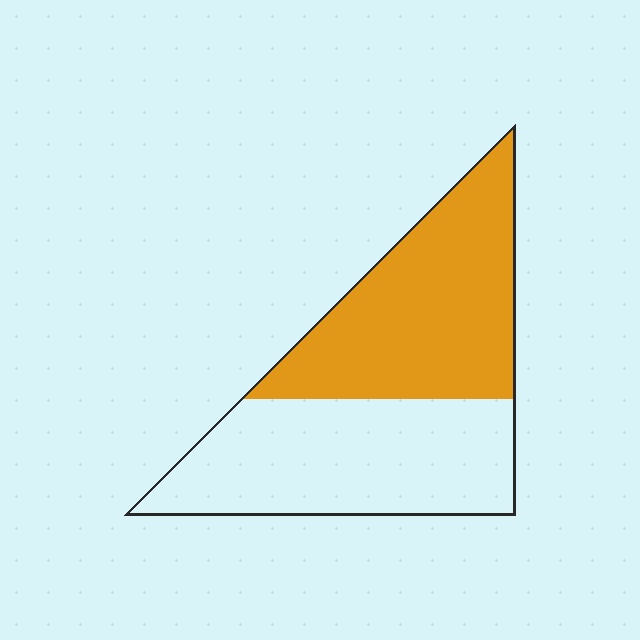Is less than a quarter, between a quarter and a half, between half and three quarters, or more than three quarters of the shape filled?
Between a quarter and a half.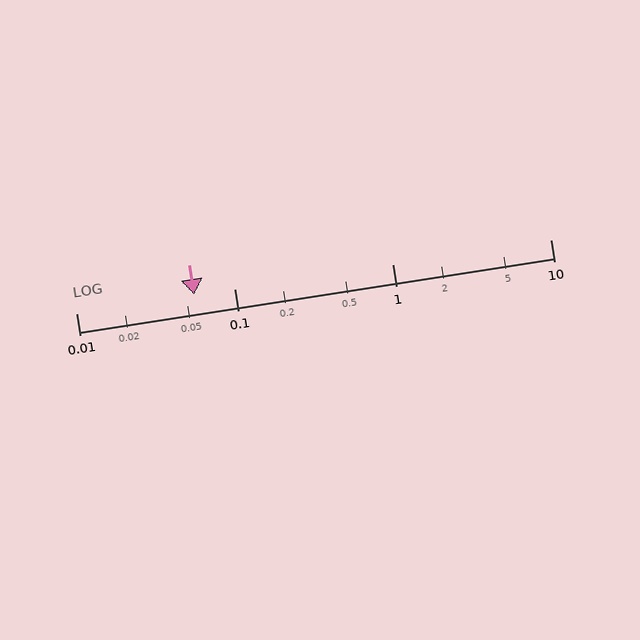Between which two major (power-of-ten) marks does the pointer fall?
The pointer is between 0.01 and 0.1.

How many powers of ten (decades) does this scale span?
The scale spans 3 decades, from 0.01 to 10.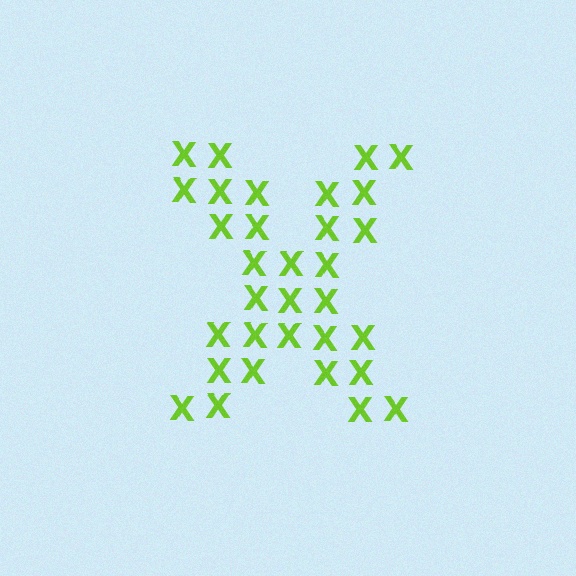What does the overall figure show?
The overall figure shows the letter X.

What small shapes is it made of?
It is made of small letter X's.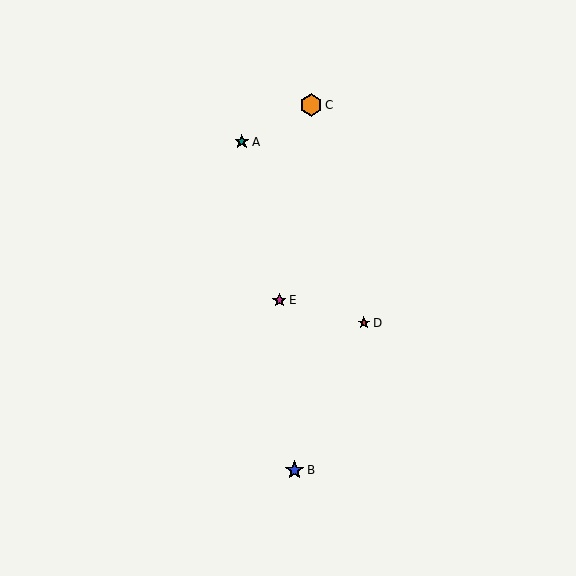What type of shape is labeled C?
Shape C is an orange hexagon.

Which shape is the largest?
The orange hexagon (labeled C) is the largest.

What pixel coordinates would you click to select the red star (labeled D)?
Click at (364, 323) to select the red star D.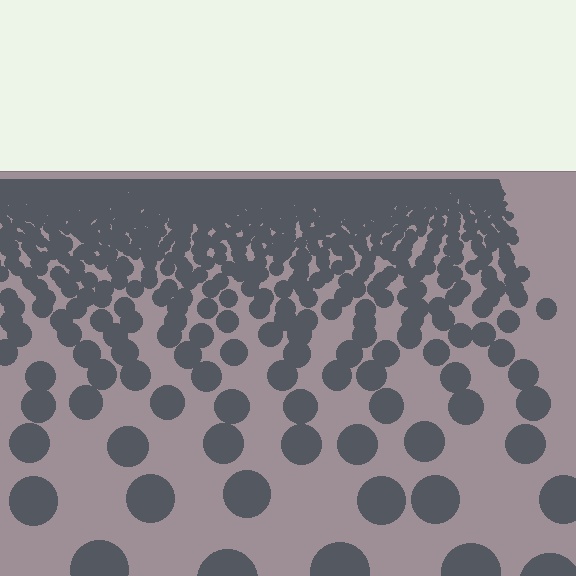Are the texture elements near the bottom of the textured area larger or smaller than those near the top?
Larger. Near the bottom, elements are closer to the viewer and appear at a bigger on-screen size.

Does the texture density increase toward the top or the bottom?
Density increases toward the top.